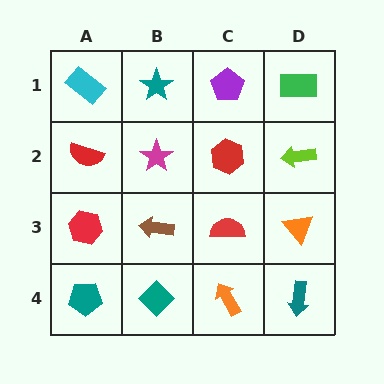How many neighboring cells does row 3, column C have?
4.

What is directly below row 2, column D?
An orange triangle.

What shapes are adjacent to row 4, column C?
A red semicircle (row 3, column C), a teal diamond (row 4, column B), a teal arrow (row 4, column D).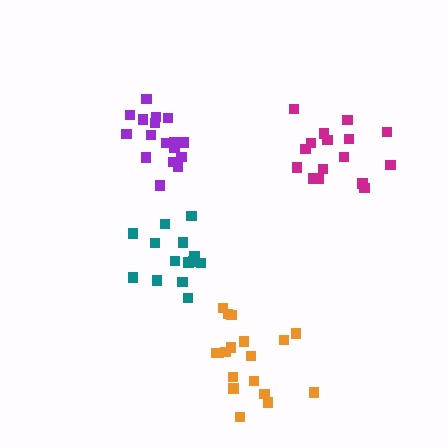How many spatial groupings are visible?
There are 4 spatial groupings.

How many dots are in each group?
Group 1: 18 dots, Group 2: 14 dots, Group 3: 18 dots, Group 4: 16 dots (66 total).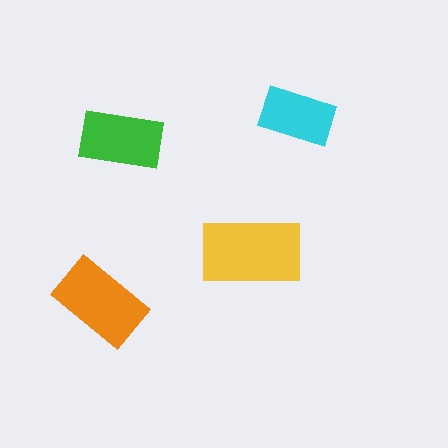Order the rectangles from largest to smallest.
the yellow one, the orange one, the green one, the cyan one.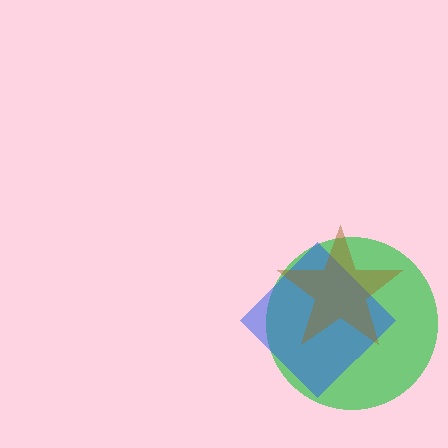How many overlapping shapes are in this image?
There are 3 overlapping shapes in the image.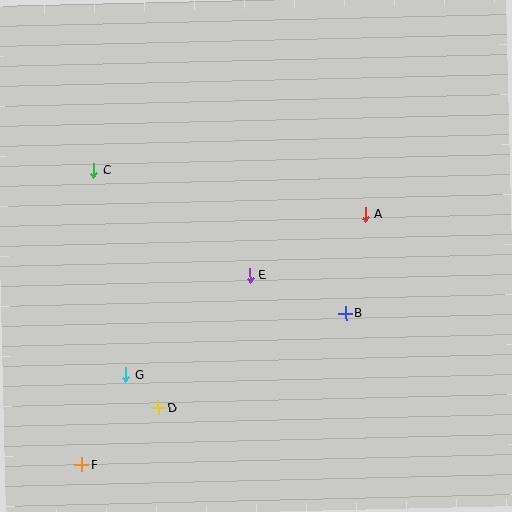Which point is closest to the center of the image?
Point E at (250, 276) is closest to the center.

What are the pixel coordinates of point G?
Point G is at (125, 375).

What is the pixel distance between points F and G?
The distance between F and G is 100 pixels.